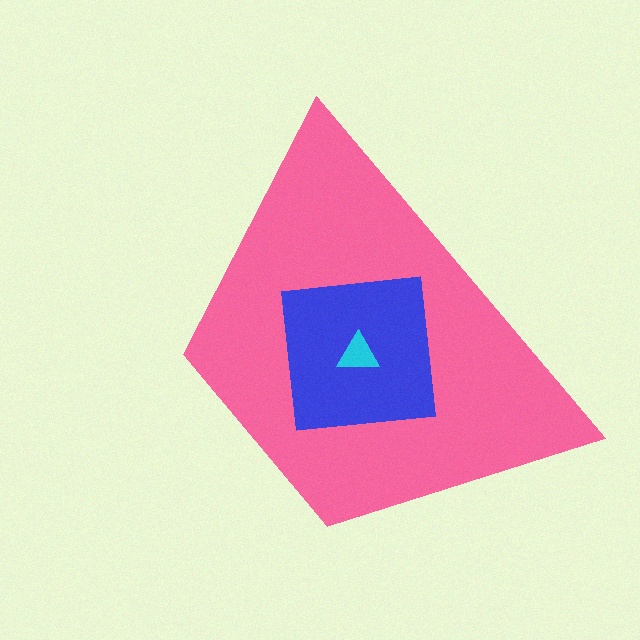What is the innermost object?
The cyan triangle.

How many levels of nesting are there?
3.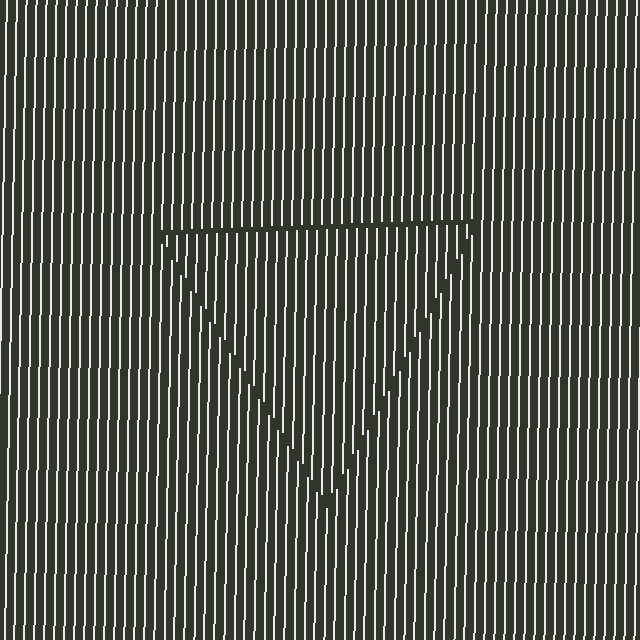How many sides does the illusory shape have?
3 sides — the line-ends trace a triangle.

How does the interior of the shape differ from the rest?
The interior of the shape contains the same grating, shifted by half a period — the contour is defined by the phase discontinuity where line-ends from the inner and outer gratings abut.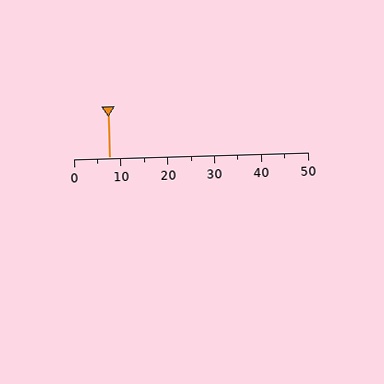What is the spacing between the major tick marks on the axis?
The major ticks are spaced 10 apart.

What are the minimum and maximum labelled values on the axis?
The axis runs from 0 to 50.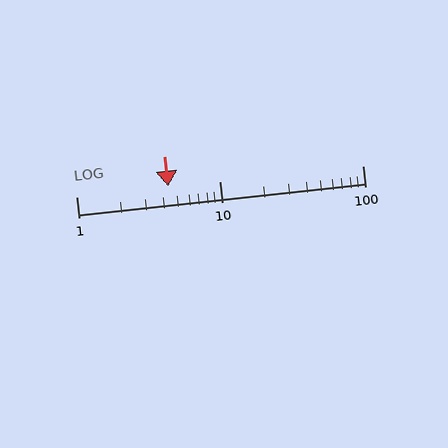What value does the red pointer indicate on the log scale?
The pointer indicates approximately 4.4.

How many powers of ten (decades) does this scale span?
The scale spans 2 decades, from 1 to 100.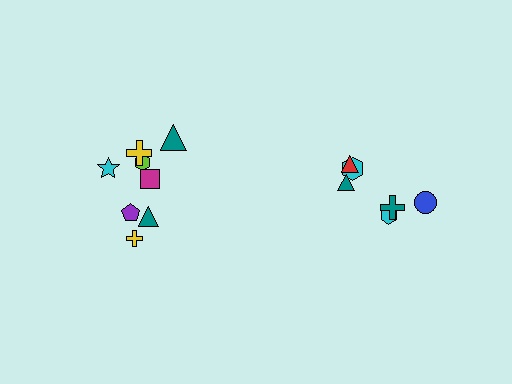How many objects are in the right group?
There are 6 objects.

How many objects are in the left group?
There are 8 objects.